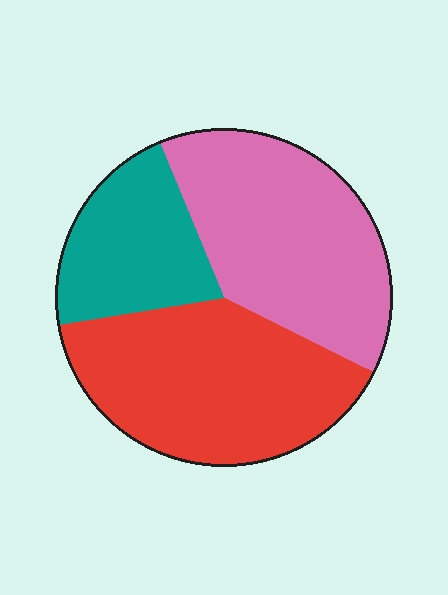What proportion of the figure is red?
Red takes up about two fifths (2/5) of the figure.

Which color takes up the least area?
Teal, at roughly 20%.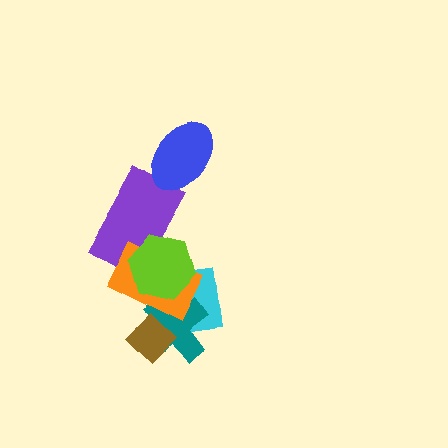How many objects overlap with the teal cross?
3 objects overlap with the teal cross.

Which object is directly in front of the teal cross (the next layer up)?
The brown diamond is directly in front of the teal cross.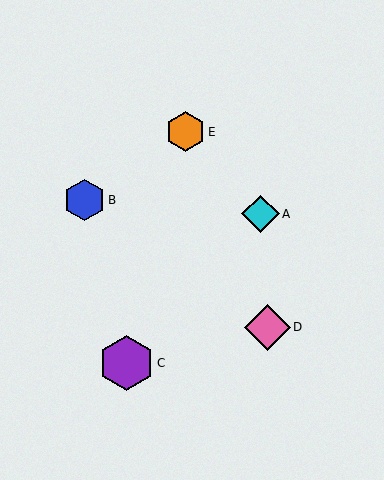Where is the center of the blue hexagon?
The center of the blue hexagon is at (84, 200).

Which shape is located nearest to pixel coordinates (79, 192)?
The blue hexagon (labeled B) at (84, 200) is nearest to that location.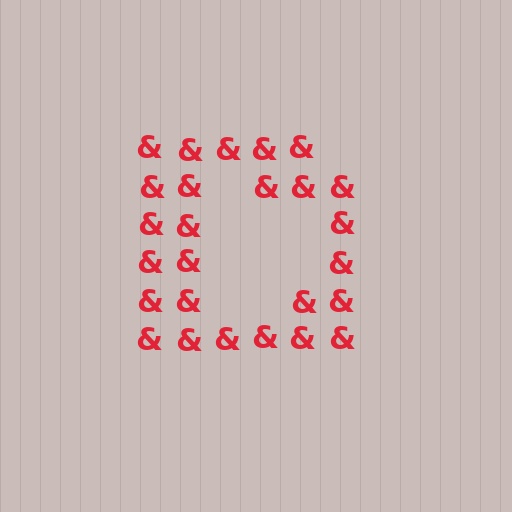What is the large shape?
The large shape is the letter D.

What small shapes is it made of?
It is made of small ampersands.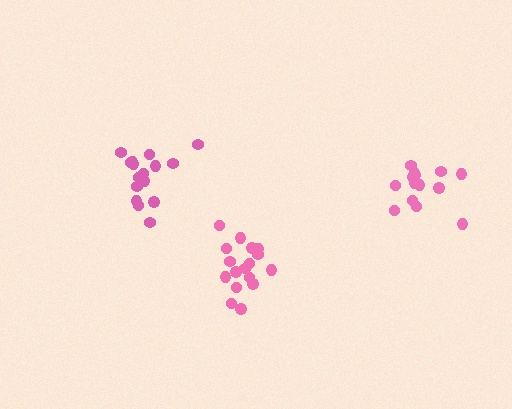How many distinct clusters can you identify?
There are 3 distinct clusters.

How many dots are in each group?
Group 1: 14 dots, Group 2: 17 dots, Group 3: 16 dots (47 total).